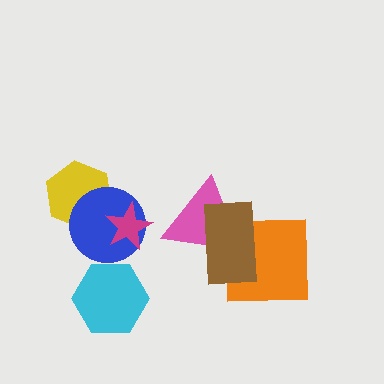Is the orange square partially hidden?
Yes, it is partially covered by another shape.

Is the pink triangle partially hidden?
Yes, it is partially covered by another shape.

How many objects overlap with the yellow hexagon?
1 object overlaps with the yellow hexagon.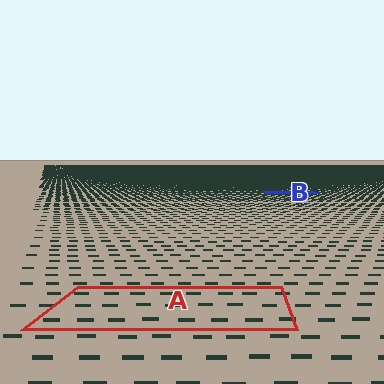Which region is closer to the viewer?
Region A is closer. The texture elements there are larger and more spread out.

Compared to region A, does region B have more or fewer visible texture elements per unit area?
Region B has more texture elements per unit area — they are packed more densely because it is farther away.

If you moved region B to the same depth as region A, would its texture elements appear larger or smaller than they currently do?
They would appear larger. At a closer depth, the same texture elements are projected at a bigger on-screen size.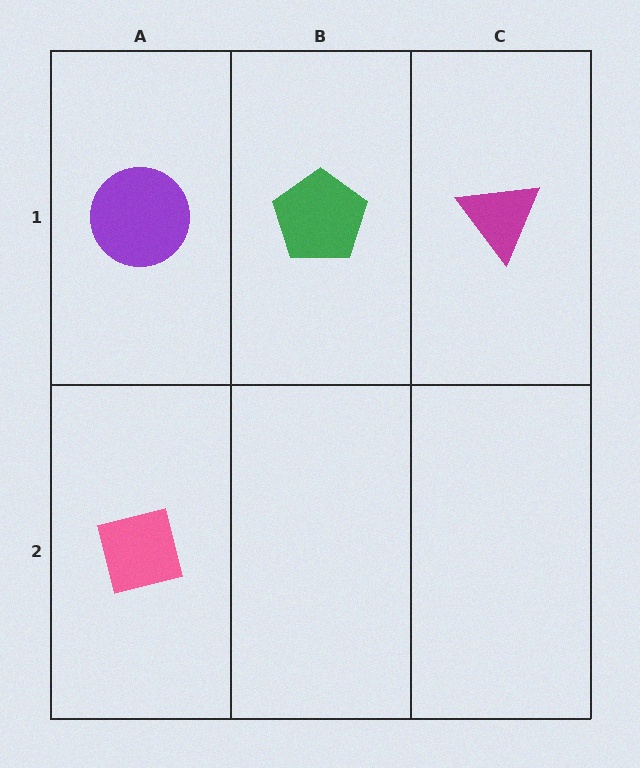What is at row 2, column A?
A pink square.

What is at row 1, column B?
A green pentagon.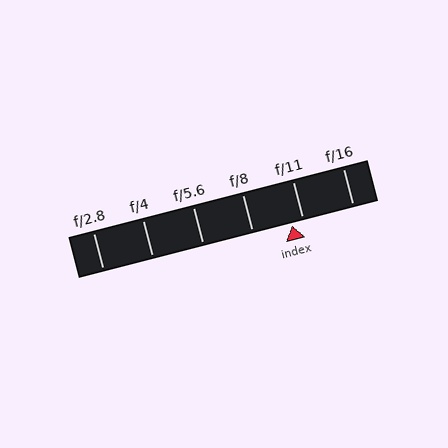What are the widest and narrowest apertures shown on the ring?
The widest aperture shown is f/2.8 and the narrowest is f/16.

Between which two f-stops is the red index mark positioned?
The index mark is between f/8 and f/11.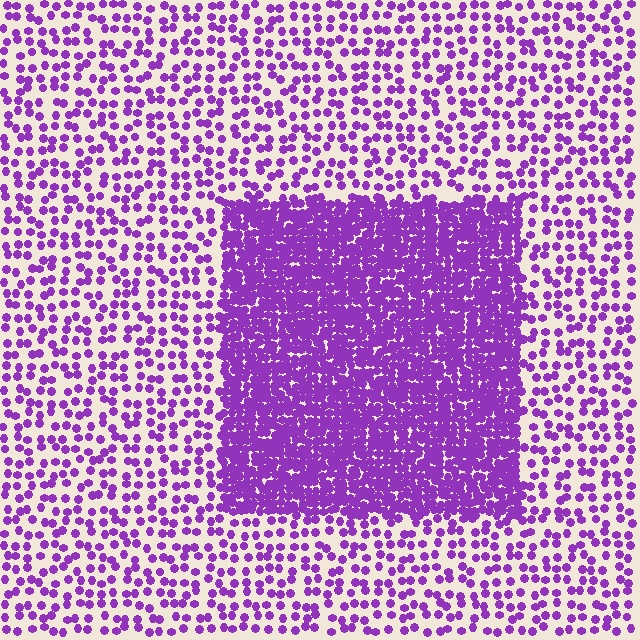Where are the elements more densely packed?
The elements are more densely packed inside the rectangle boundary.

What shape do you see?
I see a rectangle.